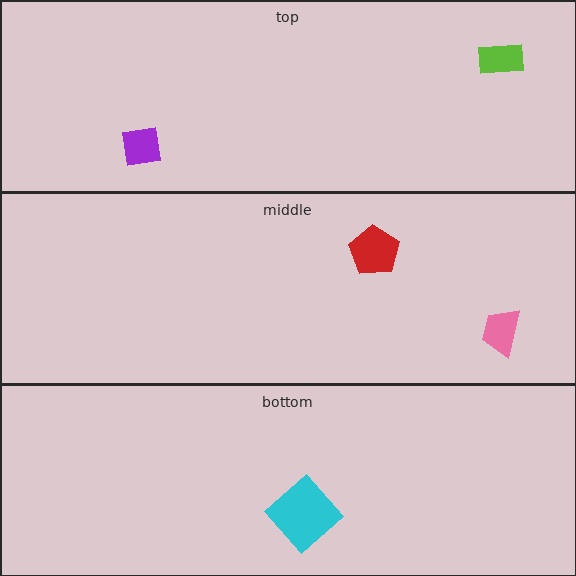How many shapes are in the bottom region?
1.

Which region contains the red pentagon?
The middle region.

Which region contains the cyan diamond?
The bottom region.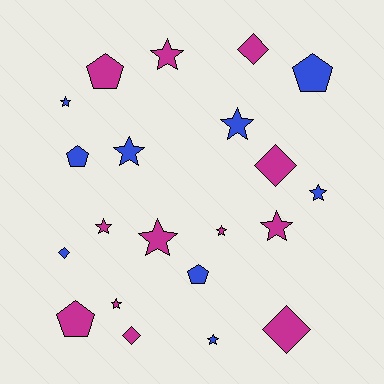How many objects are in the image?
There are 21 objects.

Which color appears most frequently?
Magenta, with 12 objects.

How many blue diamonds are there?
There is 1 blue diamond.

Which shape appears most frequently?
Star, with 11 objects.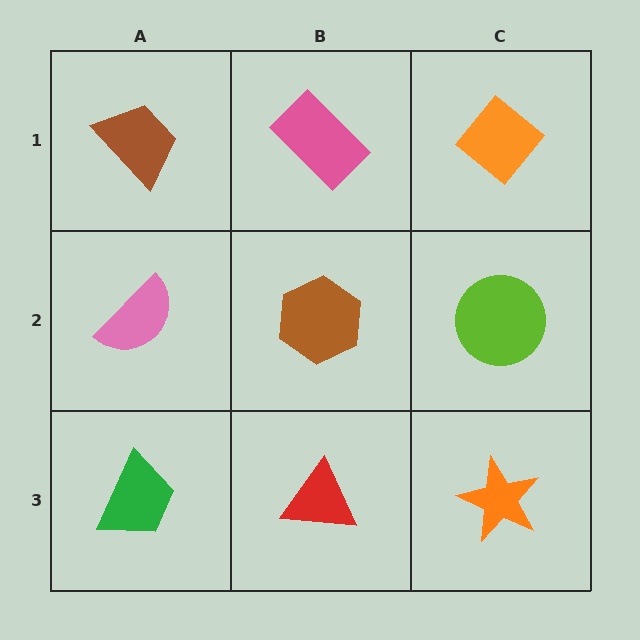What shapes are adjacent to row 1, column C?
A lime circle (row 2, column C), a pink rectangle (row 1, column B).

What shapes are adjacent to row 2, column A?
A brown trapezoid (row 1, column A), a green trapezoid (row 3, column A), a brown hexagon (row 2, column B).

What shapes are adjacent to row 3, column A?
A pink semicircle (row 2, column A), a red triangle (row 3, column B).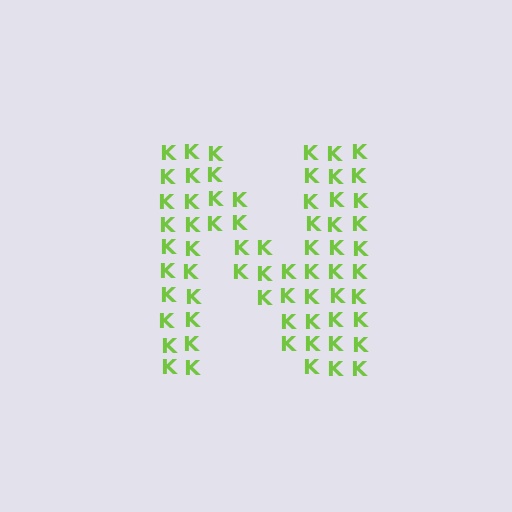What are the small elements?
The small elements are letter K's.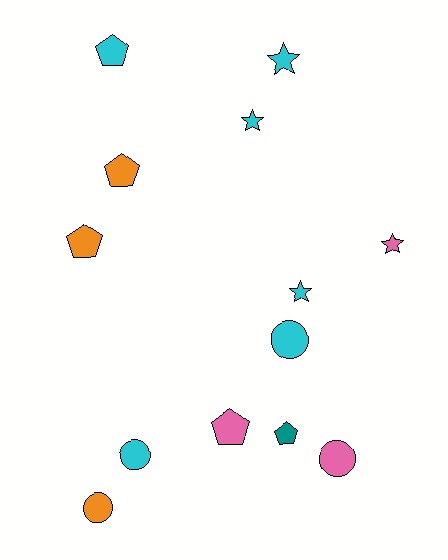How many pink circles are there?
There is 1 pink circle.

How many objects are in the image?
There are 13 objects.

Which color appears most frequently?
Cyan, with 6 objects.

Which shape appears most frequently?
Pentagon, with 5 objects.